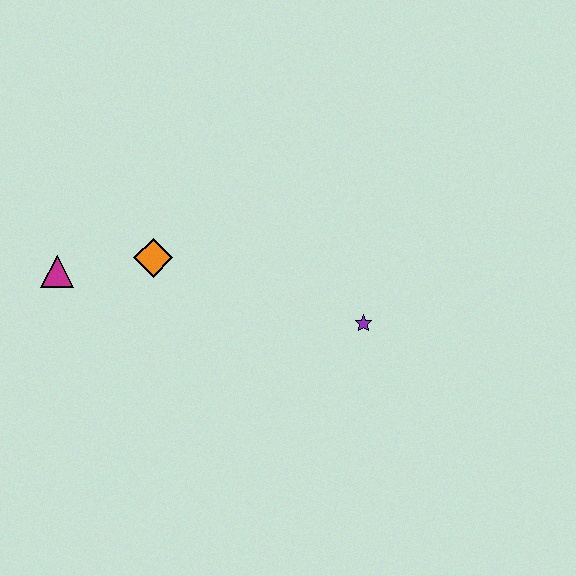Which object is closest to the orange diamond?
The magenta triangle is closest to the orange diamond.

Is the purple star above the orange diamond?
No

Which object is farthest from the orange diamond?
The purple star is farthest from the orange diamond.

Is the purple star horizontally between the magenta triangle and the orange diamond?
No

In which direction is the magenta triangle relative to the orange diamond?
The magenta triangle is to the left of the orange diamond.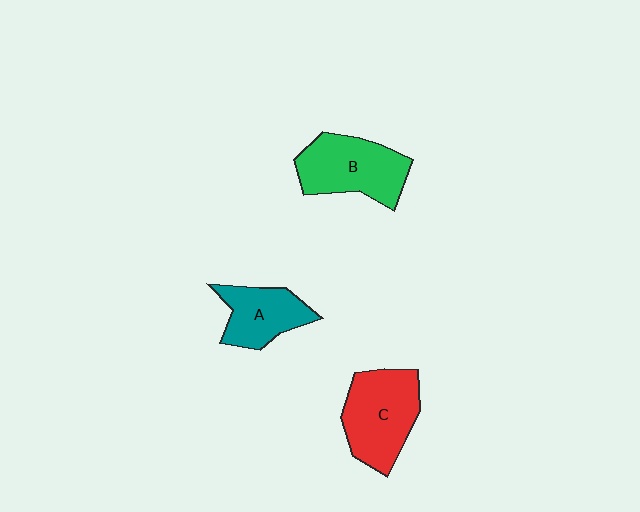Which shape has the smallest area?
Shape A (teal).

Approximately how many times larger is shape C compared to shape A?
Approximately 1.4 times.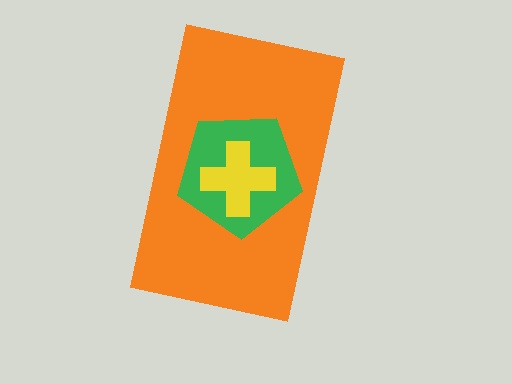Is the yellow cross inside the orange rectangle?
Yes.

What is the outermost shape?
The orange rectangle.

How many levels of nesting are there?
3.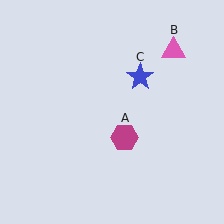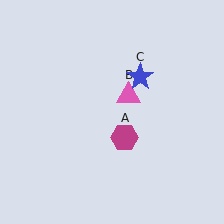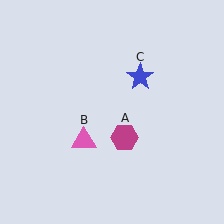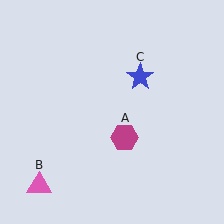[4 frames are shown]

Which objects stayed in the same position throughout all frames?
Magenta hexagon (object A) and blue star (object C) remained stationary.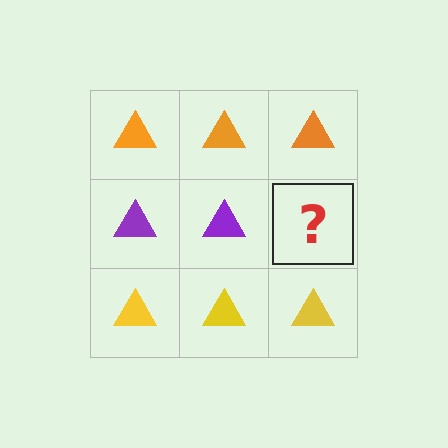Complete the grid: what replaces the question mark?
The question mark should be replaced with a purple triangle.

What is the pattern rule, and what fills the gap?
The rule is that each row has a consistent color. The gap should be filled with a purple triangle.